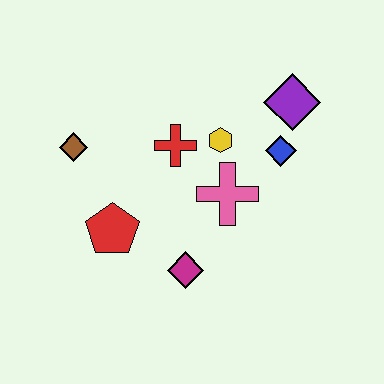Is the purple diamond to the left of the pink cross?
No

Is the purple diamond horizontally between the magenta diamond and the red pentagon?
No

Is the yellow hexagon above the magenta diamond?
Yes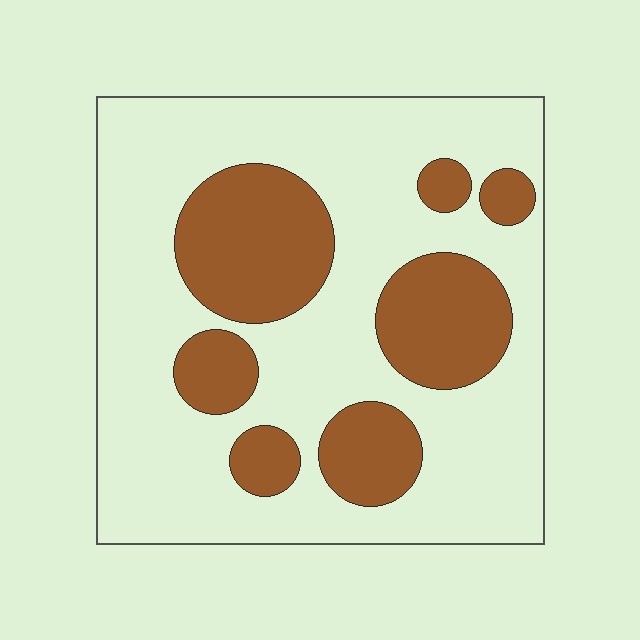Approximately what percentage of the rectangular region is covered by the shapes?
Approximately 30%.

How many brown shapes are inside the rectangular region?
7.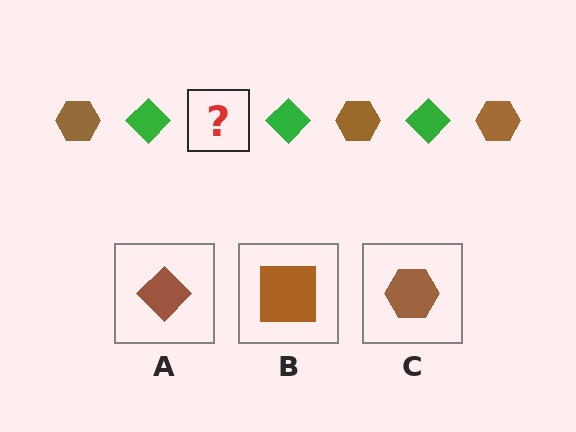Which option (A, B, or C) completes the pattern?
C.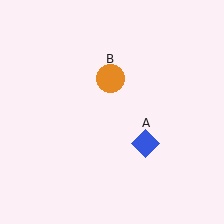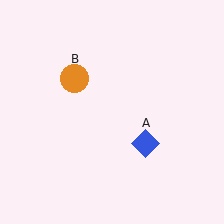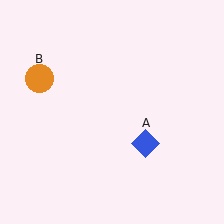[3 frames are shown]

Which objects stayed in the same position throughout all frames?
Blue diamond (object A) remained stationary.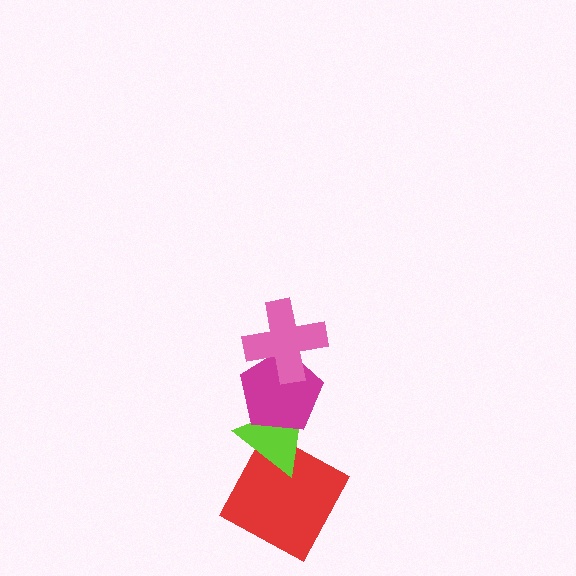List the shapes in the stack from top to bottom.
From top to bottom: the pink cross, the magenta pentagon, the lime triangle, the red square.